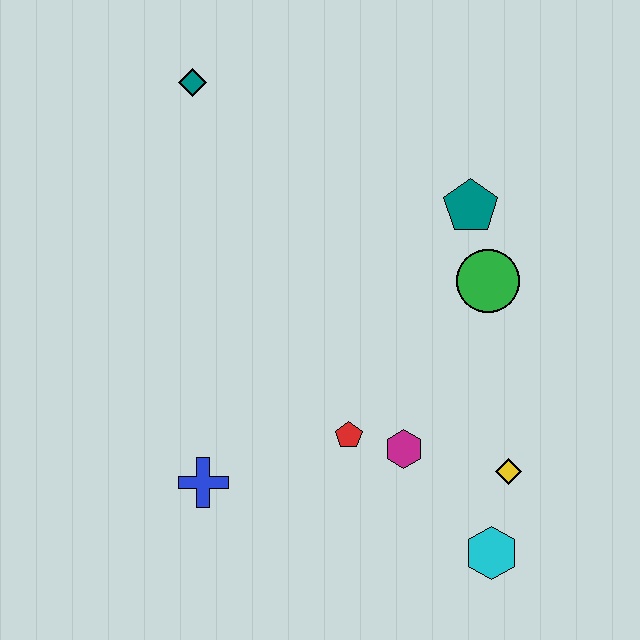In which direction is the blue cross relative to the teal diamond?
The blue cross is below the teal diamond.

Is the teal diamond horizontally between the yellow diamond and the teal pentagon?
No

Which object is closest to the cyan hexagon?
The yellow diamond is closest to the cyan hexagon.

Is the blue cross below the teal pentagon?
Yes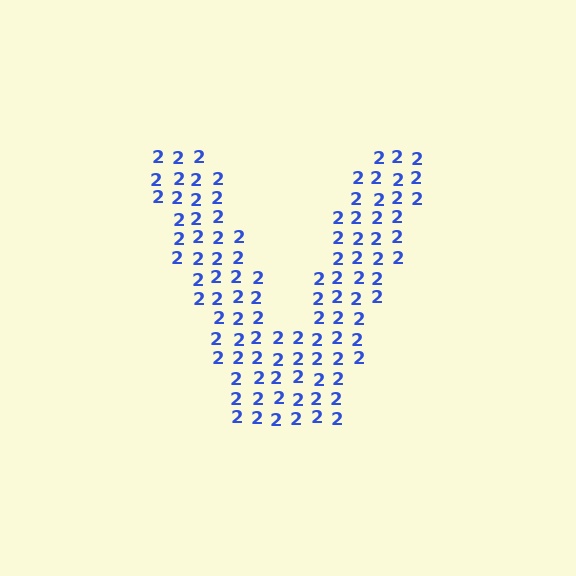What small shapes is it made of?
It is made of small digit 2's.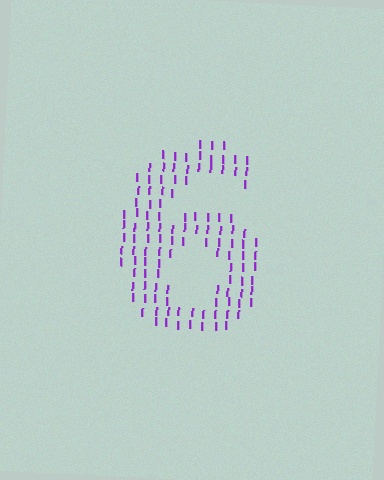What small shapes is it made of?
It is made of small letter I's.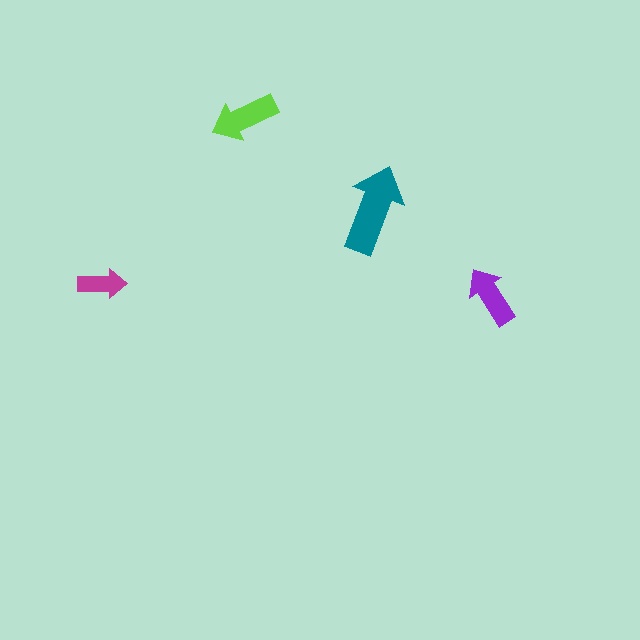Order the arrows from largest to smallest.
the teal one, the lime one, the purple one, the magenta one.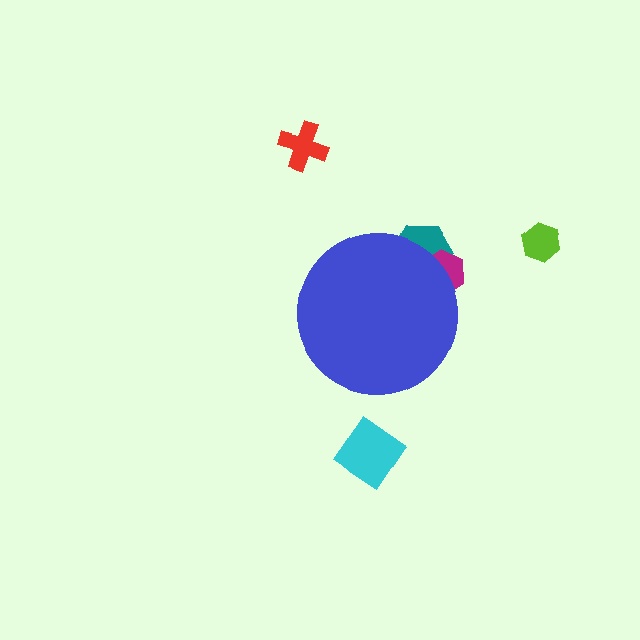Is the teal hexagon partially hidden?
Yes, the teal hexagon is partially hidden behind the blue circle.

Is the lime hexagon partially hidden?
No, the lime hexagon is fully visible.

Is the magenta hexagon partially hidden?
Yes, the magenta hexagon is partially hidden behind the blue circle.